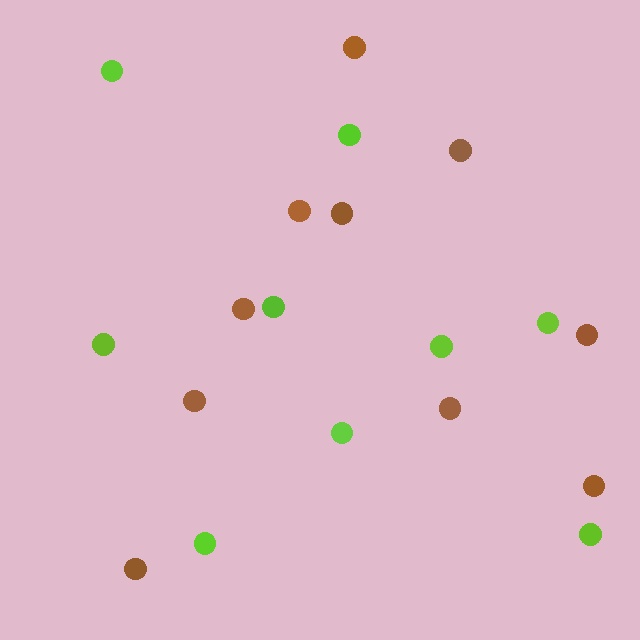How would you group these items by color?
There are 2 groups: one group of lime circles (9) and one group of brown circles (10).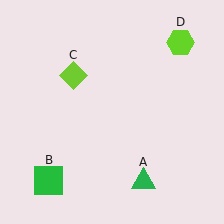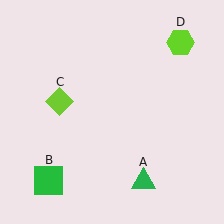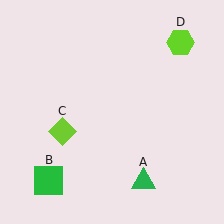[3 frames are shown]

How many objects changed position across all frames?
1 object changed position: lime diamond (object C).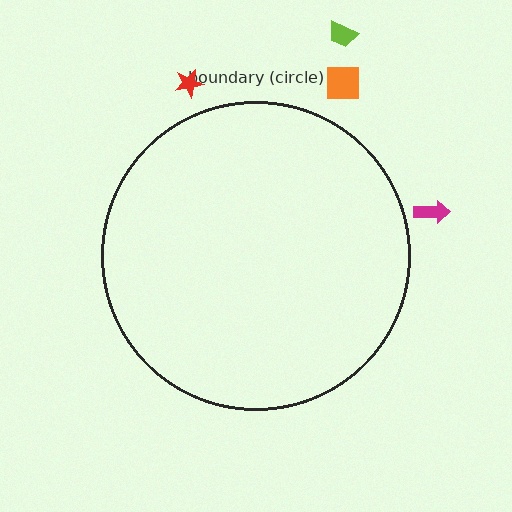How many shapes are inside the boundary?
0 inside, 4 outside.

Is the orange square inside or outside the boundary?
Outside.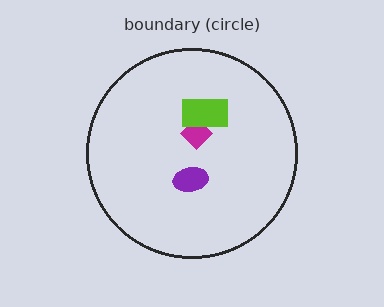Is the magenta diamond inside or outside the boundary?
Inside.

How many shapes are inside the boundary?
3 inside, 0 outside.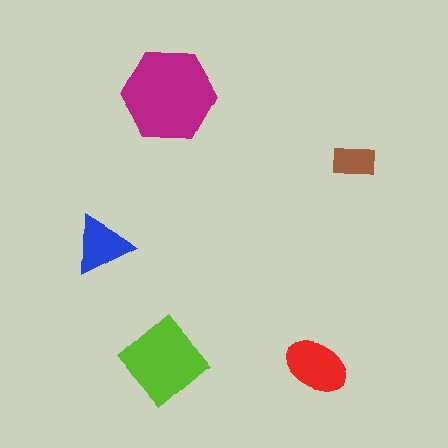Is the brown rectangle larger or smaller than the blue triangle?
Smaller.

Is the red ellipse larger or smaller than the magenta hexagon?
Smaller.